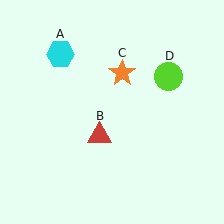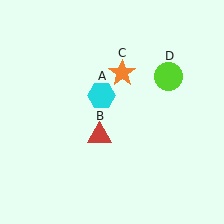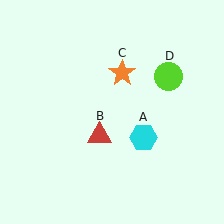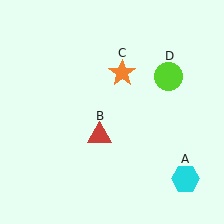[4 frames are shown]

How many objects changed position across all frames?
1 object changed position: cyan hexagon (object A).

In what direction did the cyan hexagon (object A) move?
The cyan hexagon (object A) moved down and to the right.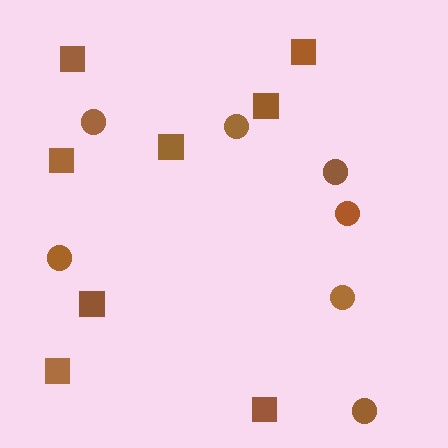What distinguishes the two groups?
There are 2 groups: one group of squares (8) and one group of circles (7).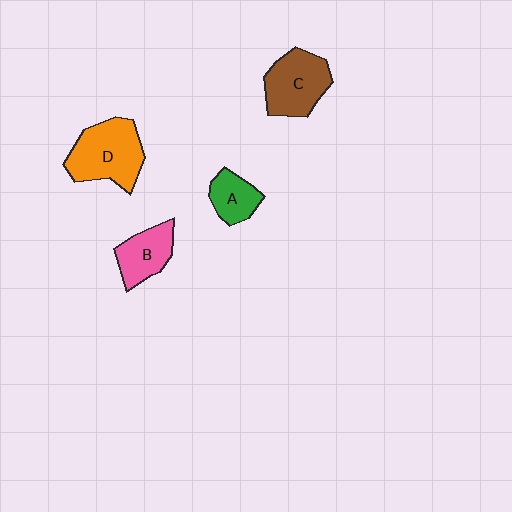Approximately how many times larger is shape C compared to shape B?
Approximately 1.4 times.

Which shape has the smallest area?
Shape A (green).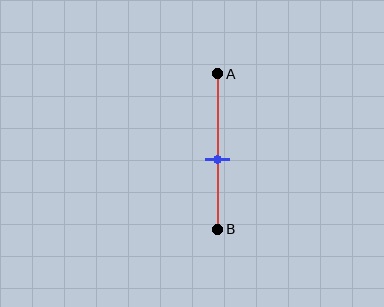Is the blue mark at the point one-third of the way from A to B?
No, the mark is at about 55% from A, not at the 33% one-third point.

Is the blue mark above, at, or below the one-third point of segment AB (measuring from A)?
The blue mark is below the one-third point of segment AB.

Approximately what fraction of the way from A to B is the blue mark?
The blue mark is approximately 55% of the way from A to B.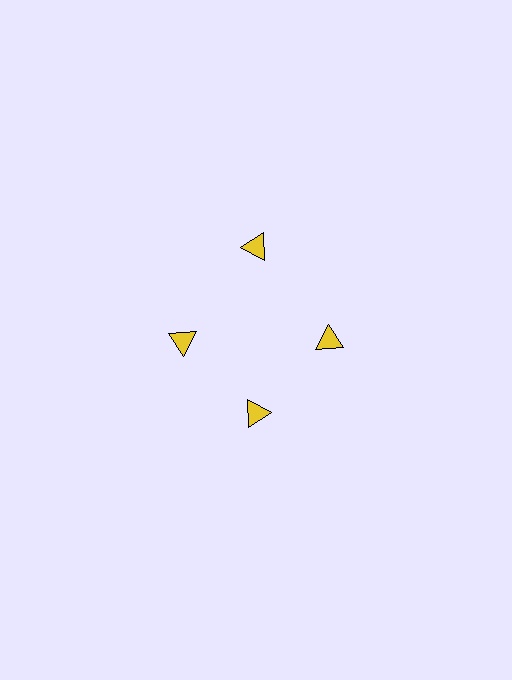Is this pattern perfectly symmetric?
No. The 4 yellow triangles are arranged in a ring, but one element near the 12 o'clock position is pushed outward from the center, breaking the 4-fold rotational symmetry.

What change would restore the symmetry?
The symmetry would be restored by moving it inward, back onto the ring so that all 4 triangles sit at equal angles and equal distance from the center.